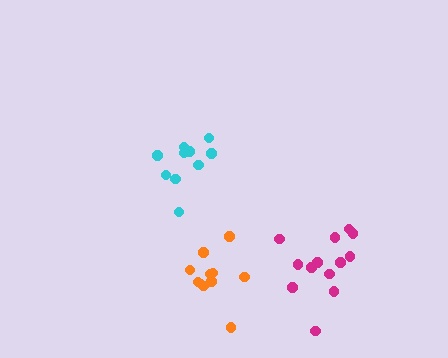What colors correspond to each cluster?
The clusters are colored: magenta, cyan, orange.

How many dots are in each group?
Group 1: 13 dots, Group 2: 10 dots, Group 3: 11 dots (34 total).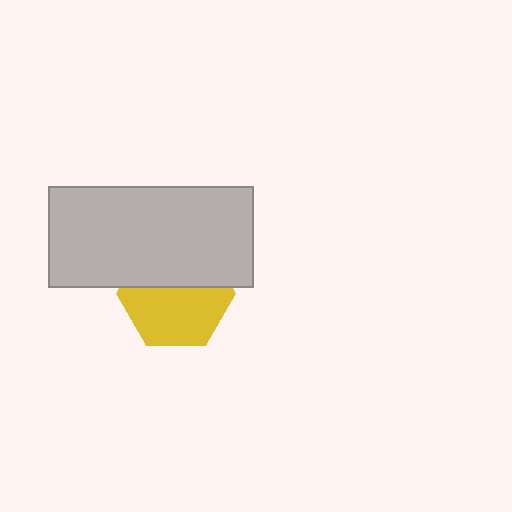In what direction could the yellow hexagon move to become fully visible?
The yellow hexagon could move down. That would shift it out from behind the light gray rectangle entirely.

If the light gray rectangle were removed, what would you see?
You would see the complete yellow hexagon.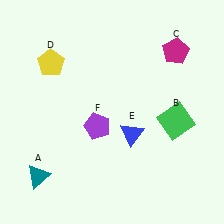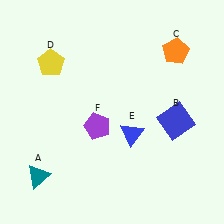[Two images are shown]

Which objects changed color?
B changed from green to blue. C changed from magenta to orange.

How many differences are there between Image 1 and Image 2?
There are 2 differences between the two images.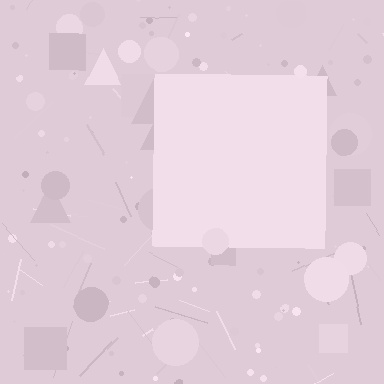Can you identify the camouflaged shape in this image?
The camouflaged shape is a square.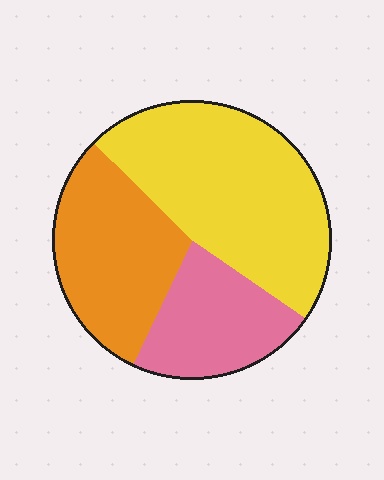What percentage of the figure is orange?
Orange takes up between a sixth and a third of the figure.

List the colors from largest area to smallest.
From largest to smallest: yellow, orange, pink.